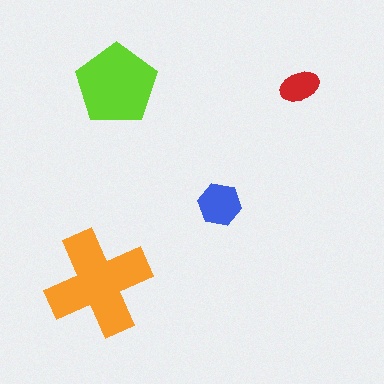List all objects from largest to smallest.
The orange cross, the lime pentagon, the blue hexagon, the red ellipse.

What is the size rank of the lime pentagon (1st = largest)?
2nd.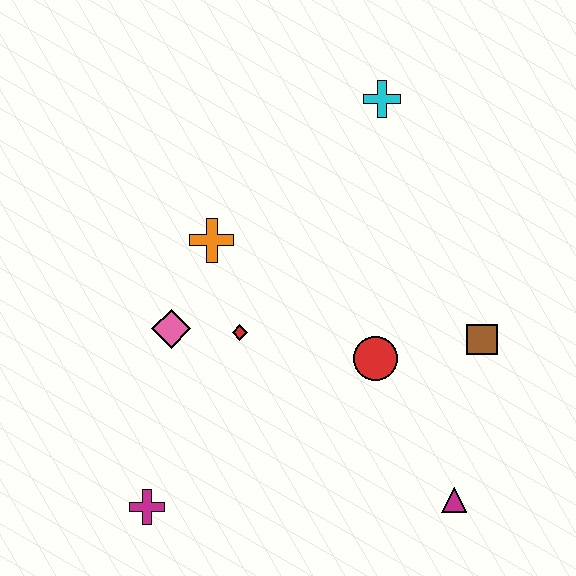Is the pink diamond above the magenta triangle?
Yes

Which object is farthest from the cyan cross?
The magenta cross is farthest from the cyan cross.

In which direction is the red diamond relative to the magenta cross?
The red diamond is above the magenta cross.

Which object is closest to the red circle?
The brown square is closest to the red circle.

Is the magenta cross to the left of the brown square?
Yes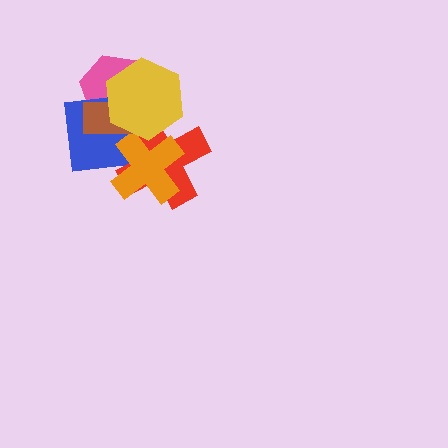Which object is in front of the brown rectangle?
The yellow hexagon is in front of the brown rectangle.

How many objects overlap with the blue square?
5 objects overlap with the blue square.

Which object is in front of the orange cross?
The yellow hexagon is in front of the orange cross.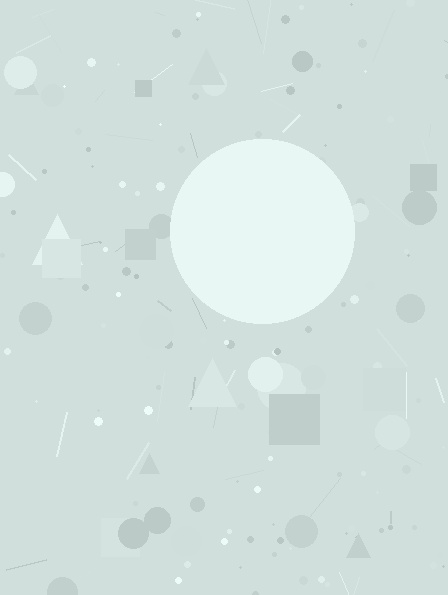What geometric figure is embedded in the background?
A circle is embedded in the background.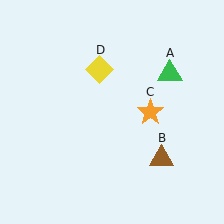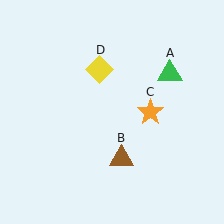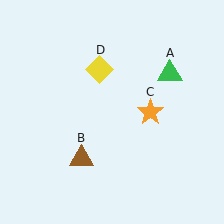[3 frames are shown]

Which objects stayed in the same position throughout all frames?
Green triangle (object A) and orange star (object C) and yellow diamond (object D) remained stationary.